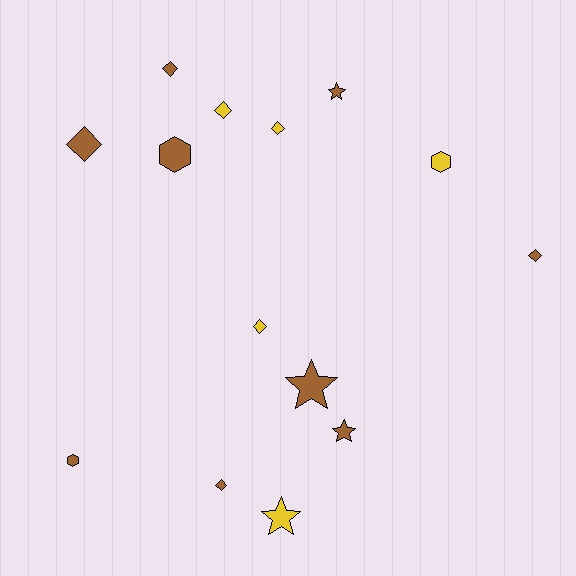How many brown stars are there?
There are 3 brown stars.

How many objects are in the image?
There are 14 objects.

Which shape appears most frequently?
Diamond, with 7 objects.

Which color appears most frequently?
Brown, with 9 objects.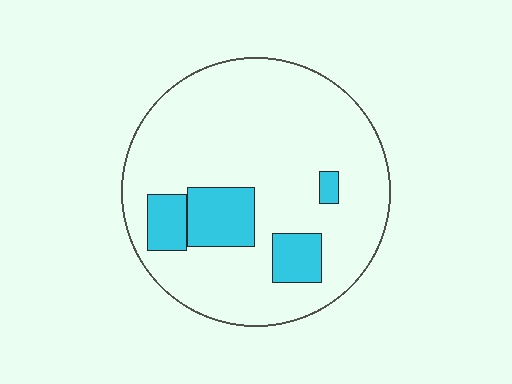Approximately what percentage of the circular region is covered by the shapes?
Approximately 15%.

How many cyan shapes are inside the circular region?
4.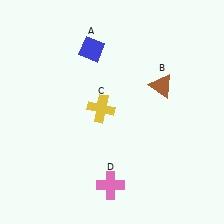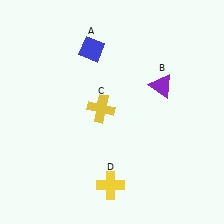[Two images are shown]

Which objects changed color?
B changed from brown to purple. D changed from pink to yellow.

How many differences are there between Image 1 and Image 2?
There are 2 differences between the two images.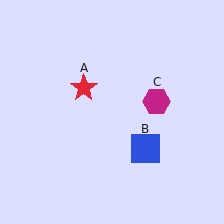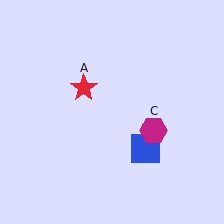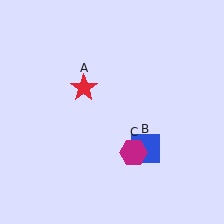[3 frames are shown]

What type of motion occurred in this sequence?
The magenta hexagon (object C) rotated clockwise around the center of the scene.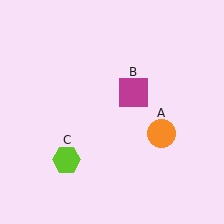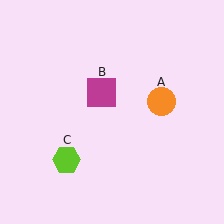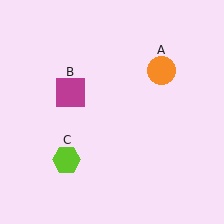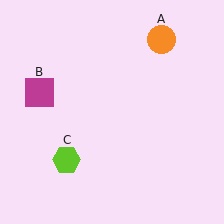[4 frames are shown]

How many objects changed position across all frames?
2 objects changed position: orange circle (object A), magenta square (object B).